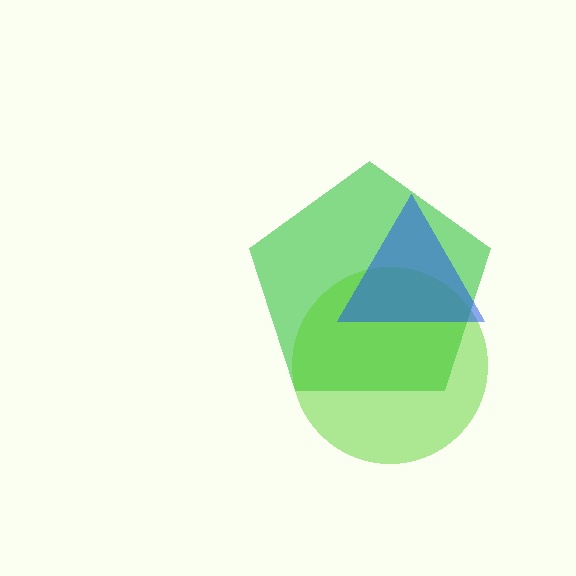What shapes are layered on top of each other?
The layered shapes are: a green pentagon, a lime circle, a blue triangle.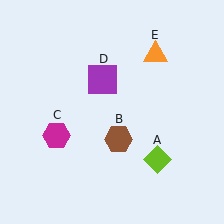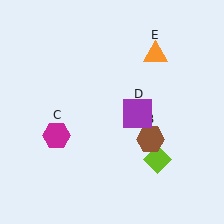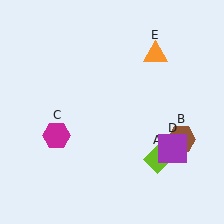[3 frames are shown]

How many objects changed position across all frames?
2 objects changed position: brown hexagon (object B), purple square (object D).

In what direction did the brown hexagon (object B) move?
The brown hexagon (object B) moved right.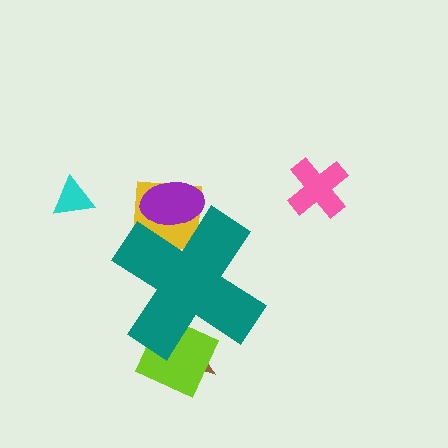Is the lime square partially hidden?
Yes, the lime square is partially hidden behind the teal cross.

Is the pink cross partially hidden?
No, the pink cross is fully visible.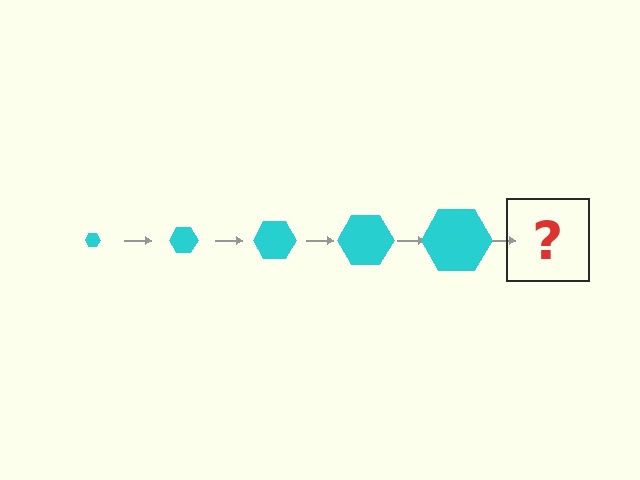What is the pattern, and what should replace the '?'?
The pattern is that the hexagon gets progressively larger each step. The '?' should be a cyan hexagon, larger than the previous one.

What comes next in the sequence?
The next element should be a cyan hexagon, larger than the previous one.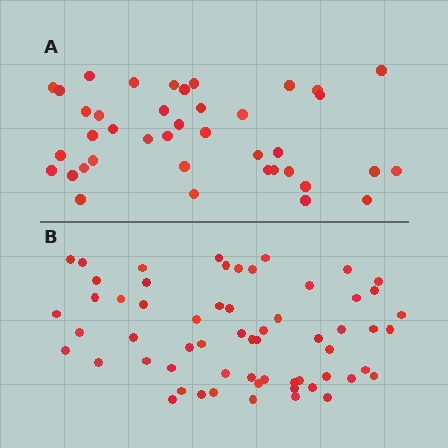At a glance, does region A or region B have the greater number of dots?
Region B (the bottom region) has more dots.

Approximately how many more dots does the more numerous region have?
Region B has approximately 20 more dots than region A.